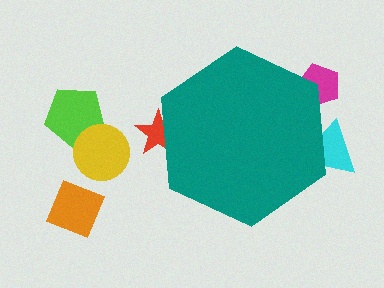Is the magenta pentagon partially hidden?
Yes, the magenta pentagon is partially hidden behind the teal hexagon.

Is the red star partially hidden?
Yes, the red star is partially hidden behind the teal hexagon.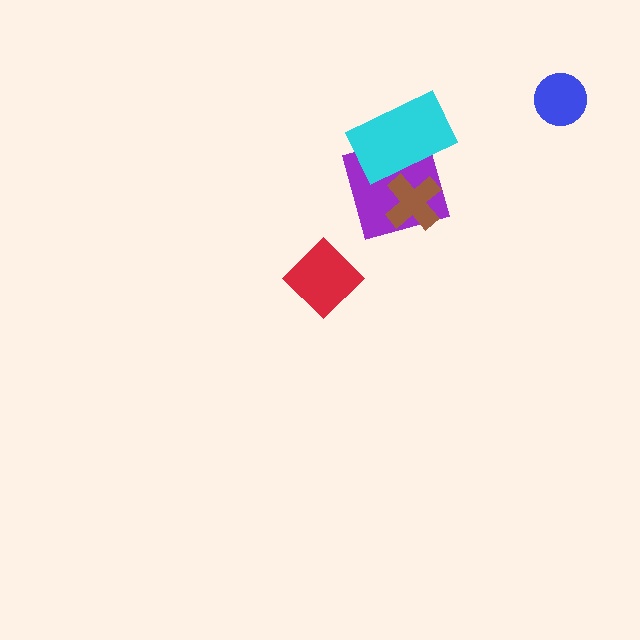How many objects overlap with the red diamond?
0 objects overlap with the red diamond.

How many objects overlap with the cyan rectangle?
2 objects overlap with the cyan rectangle.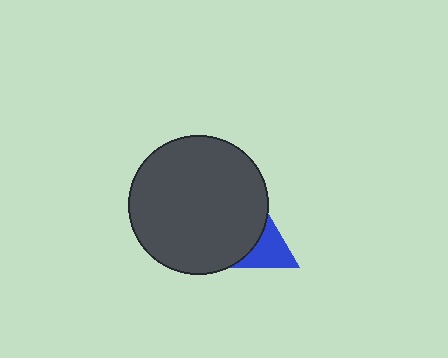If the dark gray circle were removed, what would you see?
You would see the complete blue triangle.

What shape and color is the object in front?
The object in front is a dark gray circle.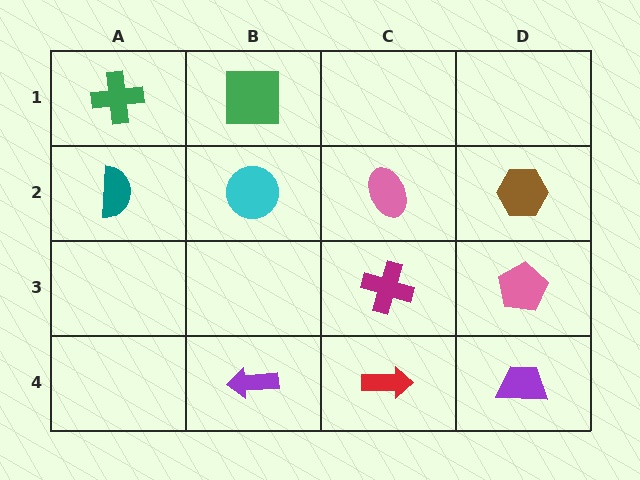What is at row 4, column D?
A purple trapezoid.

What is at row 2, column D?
A brown hexagon.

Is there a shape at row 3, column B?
No, that cell is empty.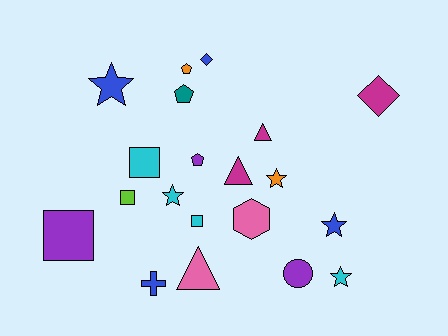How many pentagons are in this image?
There are 3 pentagons.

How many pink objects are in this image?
There are 2 pink objects.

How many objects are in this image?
There are 20 objects.